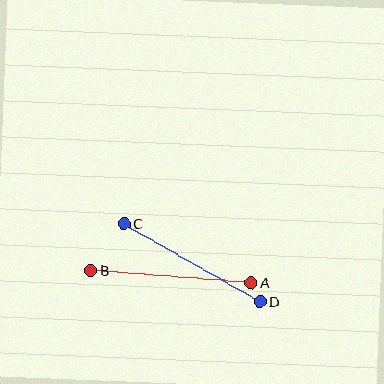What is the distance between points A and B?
The distance is approximately 161 pixels.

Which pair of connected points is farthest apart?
Points A and B are farthest apart.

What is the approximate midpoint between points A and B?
The midpoint is at approximately (171, 277) pixels.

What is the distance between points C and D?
The distance is approximately 157 pixels.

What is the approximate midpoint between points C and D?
The midpoint is at approximately (192, 262) pixels.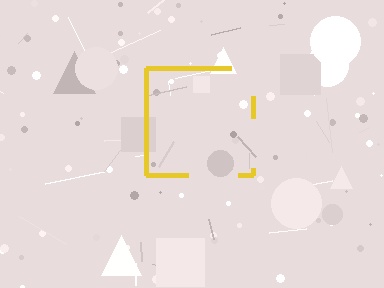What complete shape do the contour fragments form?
The contour fragments form a square.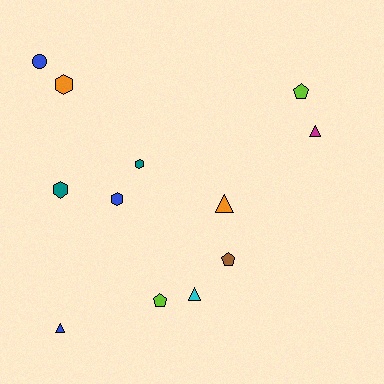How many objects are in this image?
There are 12 objects.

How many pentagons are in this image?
There are 3 pentagons.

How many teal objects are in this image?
There are 2 teal objects.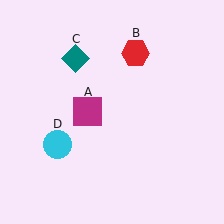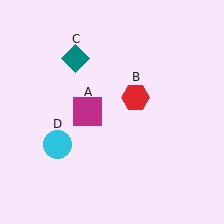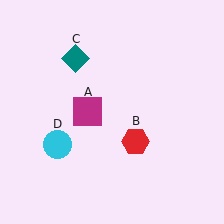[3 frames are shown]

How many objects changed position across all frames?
1 object changed position: red hexagon (object B).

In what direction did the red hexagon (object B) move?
The red hexagon (object B) moved down.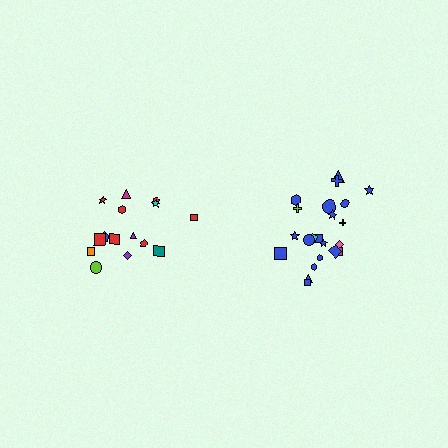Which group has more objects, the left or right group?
The right group.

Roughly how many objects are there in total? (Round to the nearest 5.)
Roughly 35 objects in total.